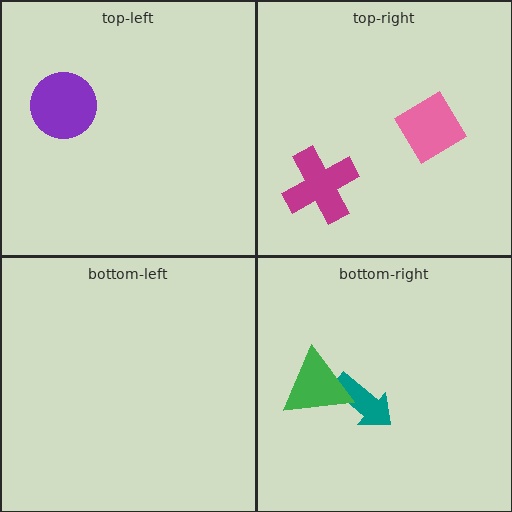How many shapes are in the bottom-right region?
2.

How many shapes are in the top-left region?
1.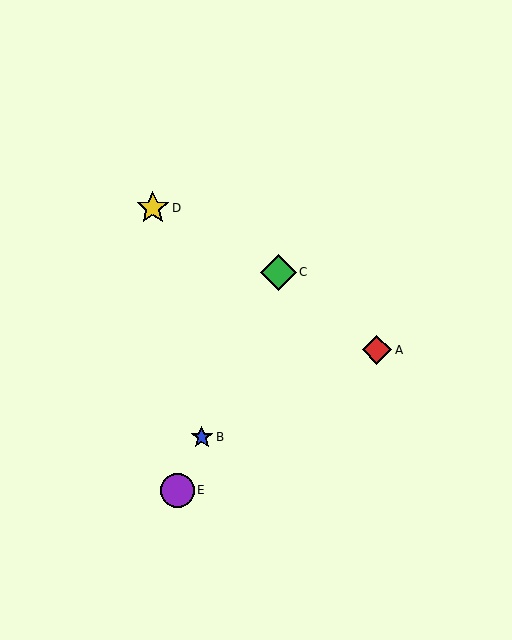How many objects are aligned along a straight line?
3 objects (B, C, E) are aligned along a straight line.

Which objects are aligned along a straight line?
Objects B, C, E are aligned along a straight line.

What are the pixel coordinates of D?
Object D is at (153, 208).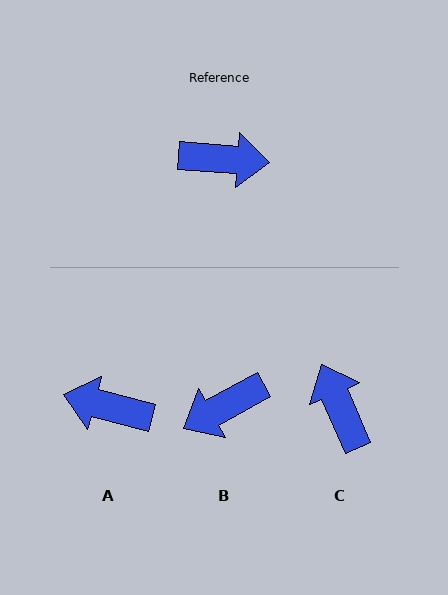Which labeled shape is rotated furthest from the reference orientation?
A, about 170 degrees away.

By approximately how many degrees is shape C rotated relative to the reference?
Approximately 118 degrees counter-clockwise.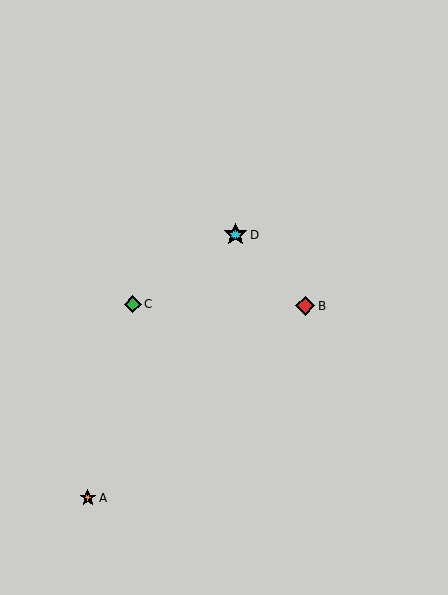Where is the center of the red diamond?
The center of the red diamond is at (305, 306).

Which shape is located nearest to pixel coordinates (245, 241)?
The cyan star (labeled D) at (236, 235) is nearest to that location.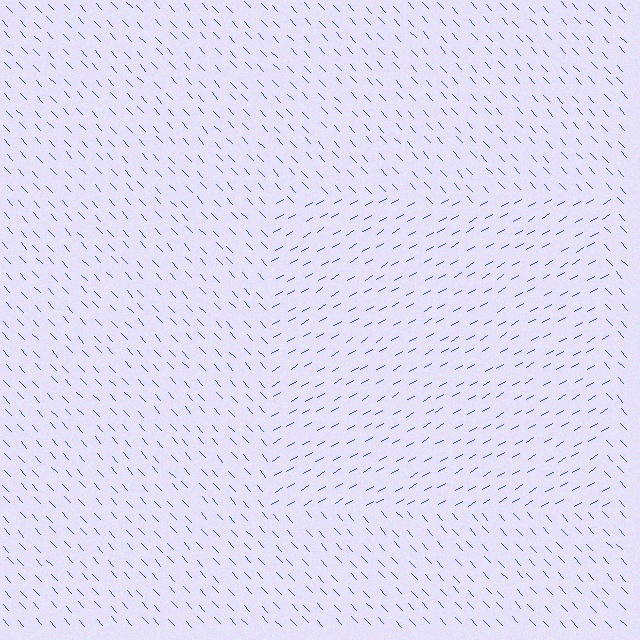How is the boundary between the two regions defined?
The boundary is defined purely by a change in line orientation (approximately 78 degrees difference). All lines are the same color and thickness.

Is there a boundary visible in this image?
Yes, there is a texture boundary formed by a change in line orientation.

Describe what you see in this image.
The image is filled with small blue line segments. A rectangle region in the image has lines oriented differently from the surrounding lines, creating a visible texture boundary.